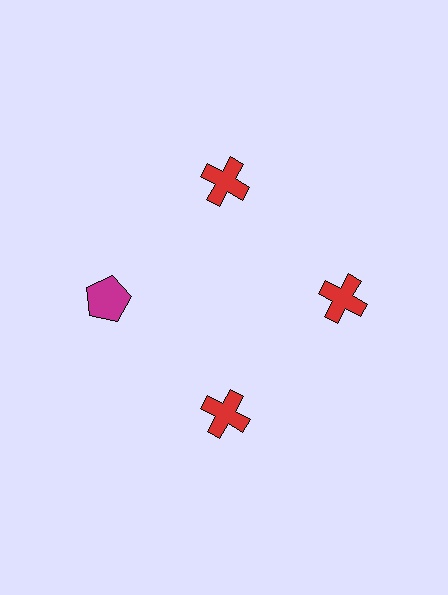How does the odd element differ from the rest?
It differs in both color (magenta instead of red) and shape (pentagon instead of cross).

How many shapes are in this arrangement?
There are 4 shapes arranged in a ring pattern.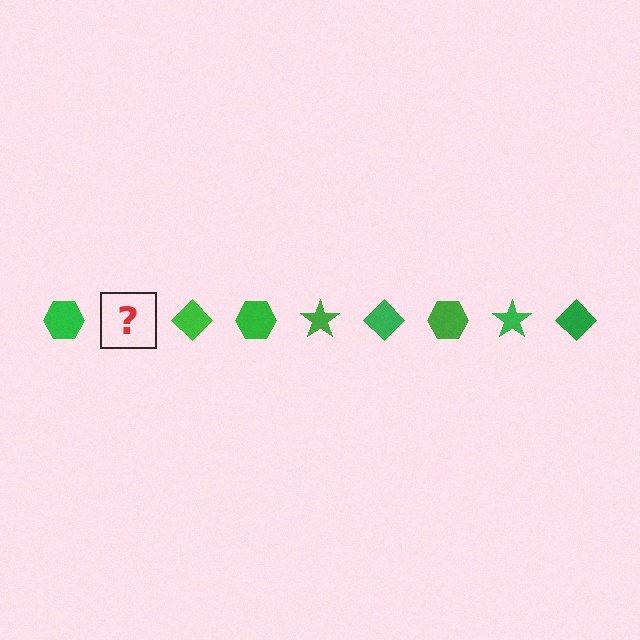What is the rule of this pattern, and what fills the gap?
The rule is that the pattern cycles through hexagon, star, diamond shapes in green. The gap should be filled with a green star.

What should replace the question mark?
The question mark should be replaced with a green star.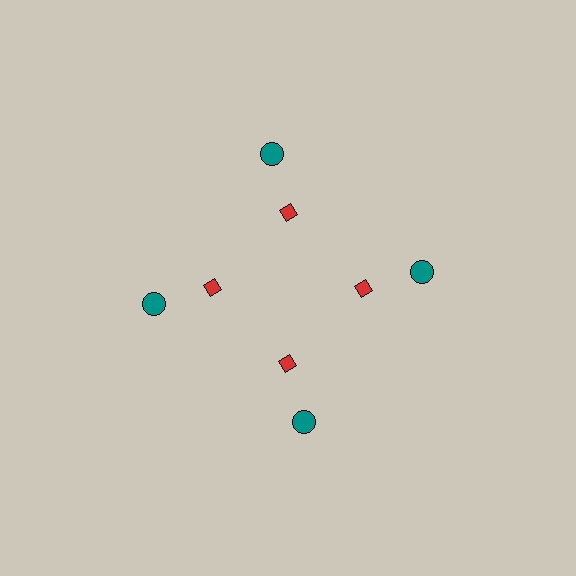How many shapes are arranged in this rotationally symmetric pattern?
There are 8 shapes, arranged in 4 groups of 2.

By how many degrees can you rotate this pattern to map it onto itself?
The pattern maps onto itself every 90 degrees of rotation.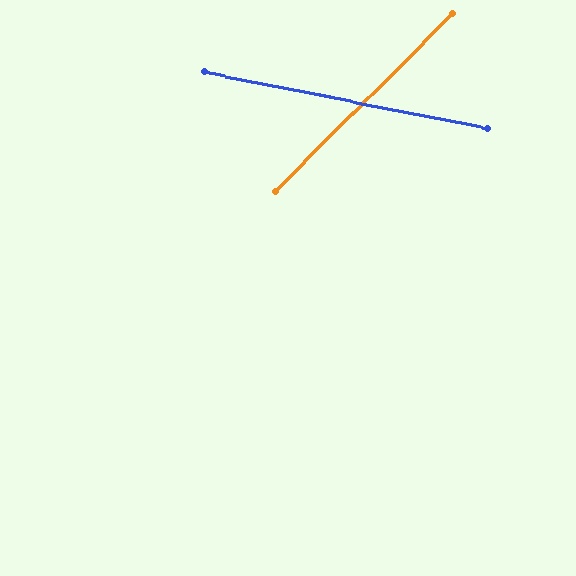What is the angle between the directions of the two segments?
Approximately 56 degrees.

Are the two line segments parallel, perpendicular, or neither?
Neither parallel nor perpendicular — they differ by about 56°.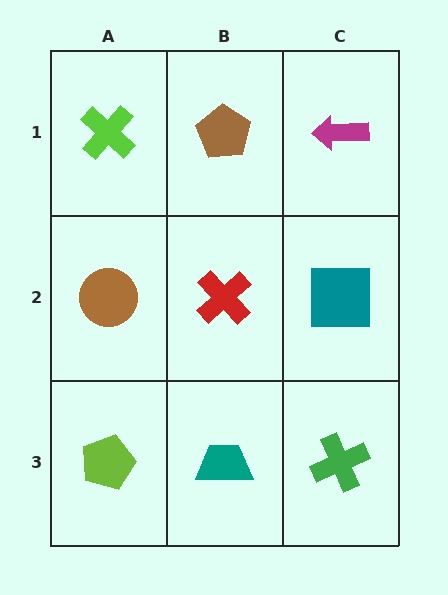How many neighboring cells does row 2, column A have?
3.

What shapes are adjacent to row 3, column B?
A red cross (row 2, column B), a lime pentagon (row 3, column A), a green cross (row 3, column C).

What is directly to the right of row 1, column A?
A brown pentagon.